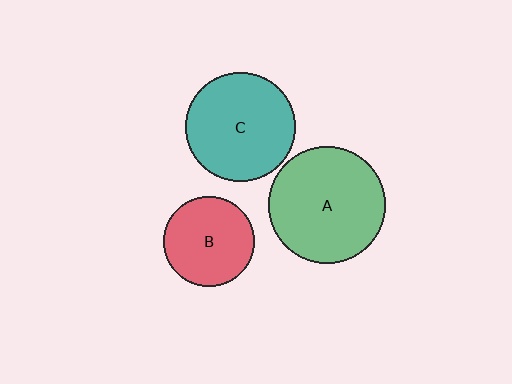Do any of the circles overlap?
No, none of the circles overlap.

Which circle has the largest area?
Circle A (green).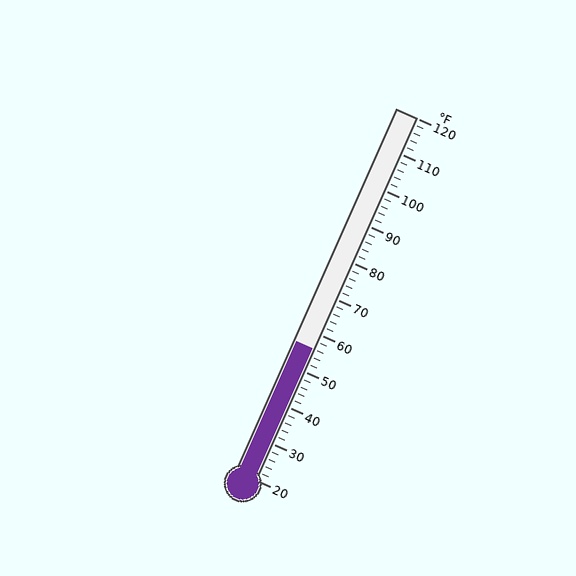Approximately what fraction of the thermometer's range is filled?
The thermometer is filled to approximately 35% of its range.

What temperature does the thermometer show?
The thermometer shows approximately 56°F.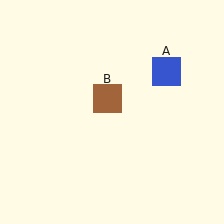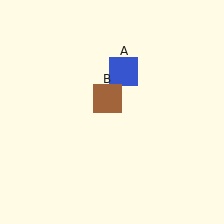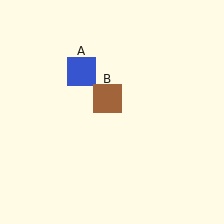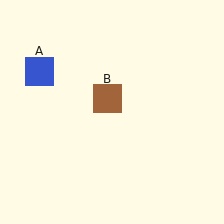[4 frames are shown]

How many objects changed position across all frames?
1 object changed position: blue square (object A).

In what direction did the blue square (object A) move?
The blue square (object A) moved left.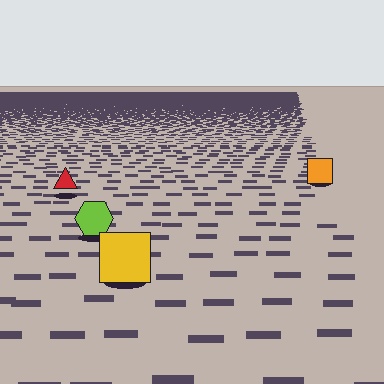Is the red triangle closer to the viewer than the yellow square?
No. The yellow square is closer — you can tell from the texture gradient: the ground texture is coarser near it.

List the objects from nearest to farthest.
From nearest to farthest: the yellow square, the lime hexagon, the red triangle, the orange square.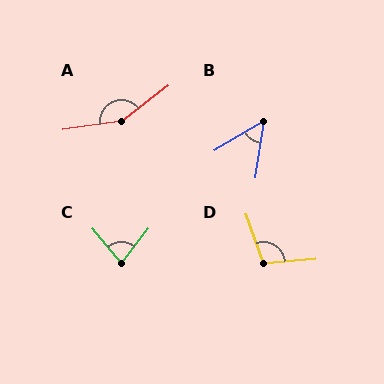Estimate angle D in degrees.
Approximately 104 degrees.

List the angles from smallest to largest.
B (50°), C (77°), D (104°), A (151°).